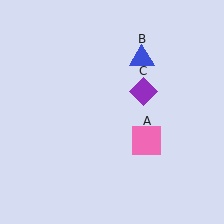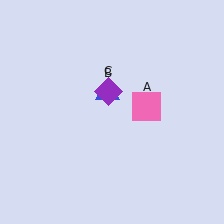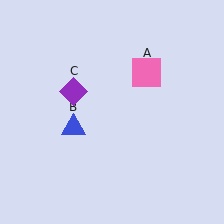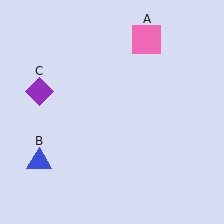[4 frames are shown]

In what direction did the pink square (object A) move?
The pink square (object A) moved up.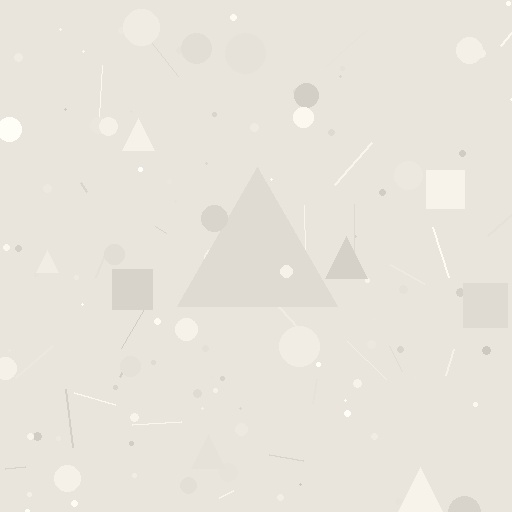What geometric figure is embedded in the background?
A triangle is embedded in the background.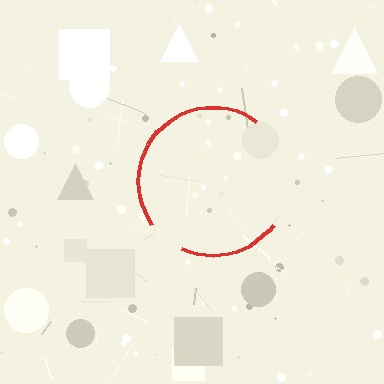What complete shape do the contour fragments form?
The contour fragments form a circle.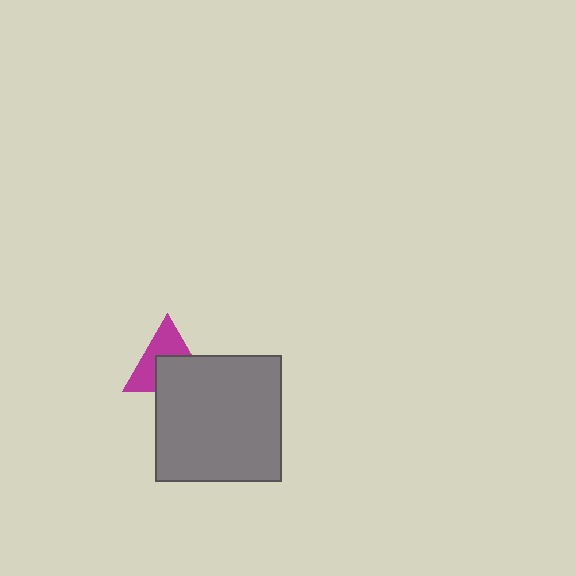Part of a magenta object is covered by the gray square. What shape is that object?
It is a triangle.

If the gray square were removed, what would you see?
You would see the complete magenta triangle.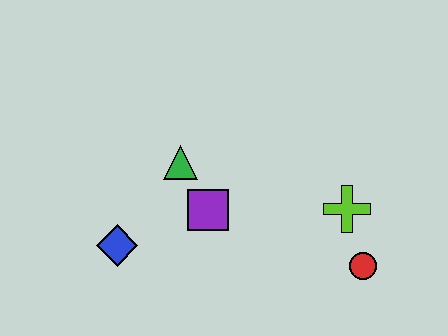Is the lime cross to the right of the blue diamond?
Yes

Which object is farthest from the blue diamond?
The red circle is farthest from the blue diamond.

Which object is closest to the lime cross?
The red circle is closest to the lime cross.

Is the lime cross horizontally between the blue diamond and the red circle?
Yes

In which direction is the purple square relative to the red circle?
The purple square is to the left of the red circle.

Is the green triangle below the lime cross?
No